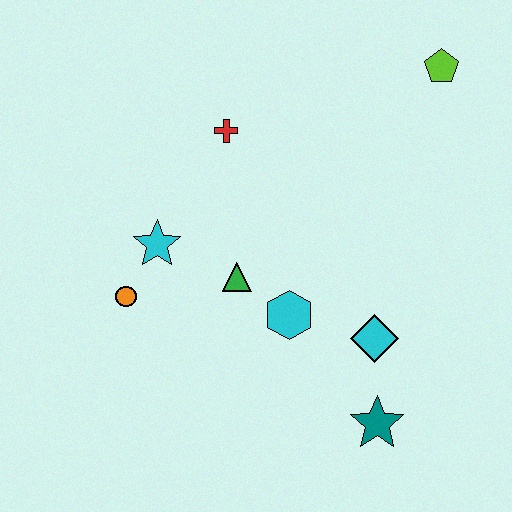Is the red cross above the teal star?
Yes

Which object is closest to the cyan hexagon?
The green triangle is closest to the cyan hexagon.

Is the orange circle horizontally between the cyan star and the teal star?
No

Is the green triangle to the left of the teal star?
Yes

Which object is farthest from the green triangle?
The lime pentagon is farthest from the green triangle.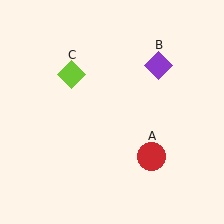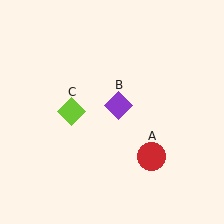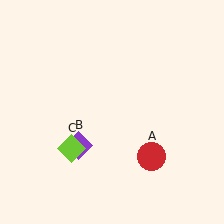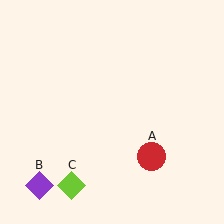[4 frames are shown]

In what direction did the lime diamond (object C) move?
The lime diamond (object C) moved down.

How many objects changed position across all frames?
2 objects changed position: purple diamond (object B), lime diamond (object C).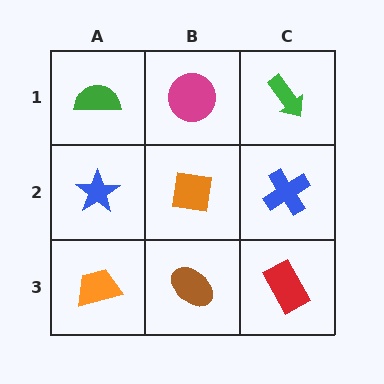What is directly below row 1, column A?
A blue star.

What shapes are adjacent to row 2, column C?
A green arrow (row 1, column C), a red rectangle (row 3, column C), an orange square (row 2, column B).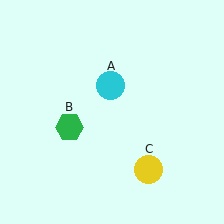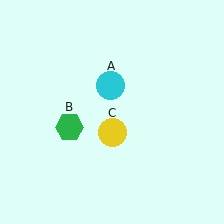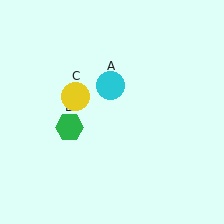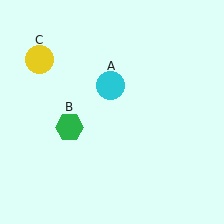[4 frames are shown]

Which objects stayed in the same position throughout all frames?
Cyan circle (object A) and green hexagon (object B) remained stationary.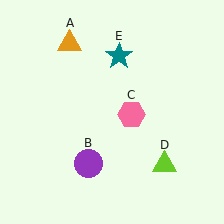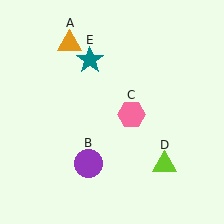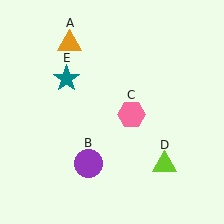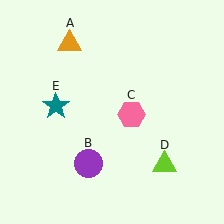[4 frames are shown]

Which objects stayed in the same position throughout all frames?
Orange triangle (object A) and purple circle (object B) and pink hexagon (object C) and lime triangle (object D) remained stationary.